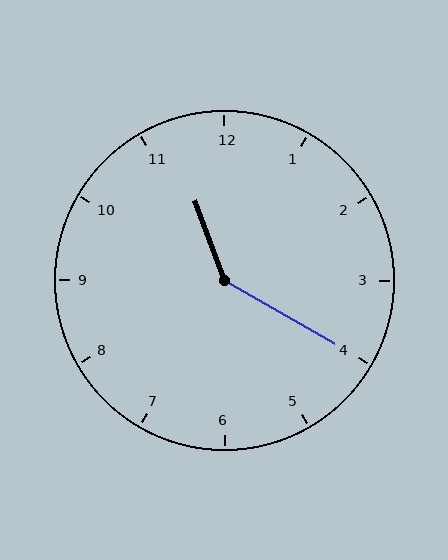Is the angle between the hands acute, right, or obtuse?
It is obtuse.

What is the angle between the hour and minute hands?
Approximately 140 degrees.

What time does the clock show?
11:20.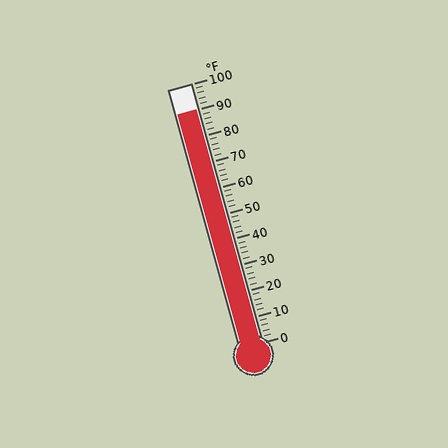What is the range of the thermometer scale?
The thermometer scale ranges from 0°F to 100°F.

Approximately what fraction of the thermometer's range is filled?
The thermometer is filled to approximately 90% of its range.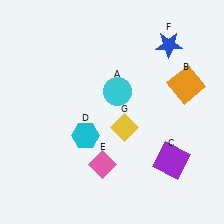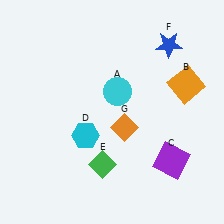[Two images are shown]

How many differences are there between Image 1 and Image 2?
There are 2 differences between the two images.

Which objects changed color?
E changed from pink to green. G changed from yellow to orange.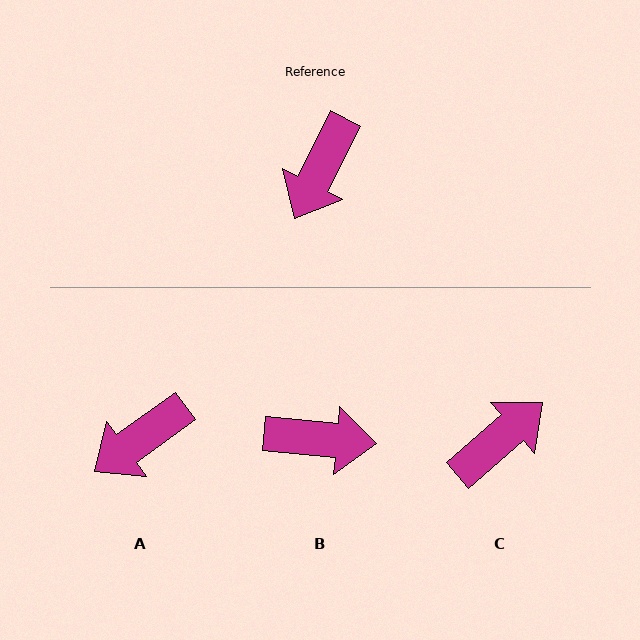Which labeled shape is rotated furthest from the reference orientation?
C, about 158 degrees away.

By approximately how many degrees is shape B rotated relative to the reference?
Approximately 112 degrees counter-clockwise.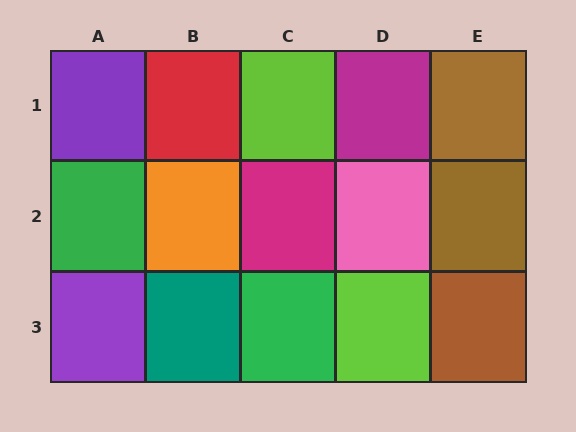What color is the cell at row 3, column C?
Green.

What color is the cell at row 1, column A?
Purple.